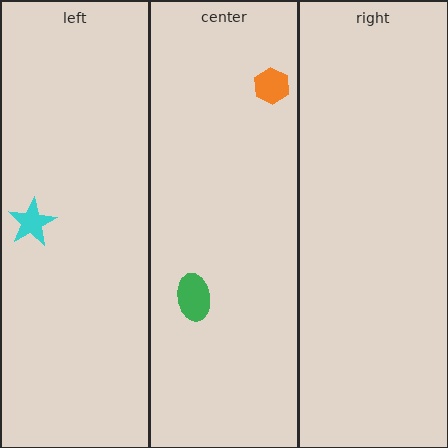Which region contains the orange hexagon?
The center region.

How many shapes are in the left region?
1.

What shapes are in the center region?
The green ellipse, the orange hexagon.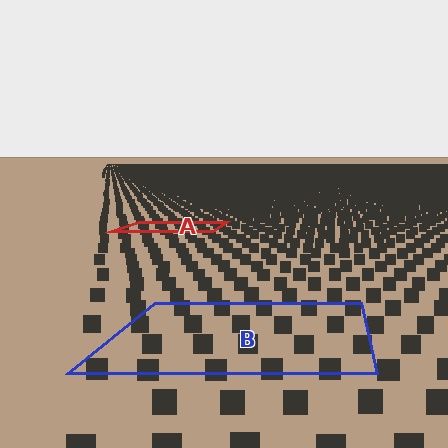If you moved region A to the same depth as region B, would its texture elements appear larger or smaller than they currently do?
They would appear larger. At a closer depth, the same texture elements are projected at a bigger on-screen size.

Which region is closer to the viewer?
Region B is closer. The texture elements there are larger and more spread out.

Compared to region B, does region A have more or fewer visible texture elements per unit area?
Region A has more texture elements per unit area — they are packed more densely because it is farther away.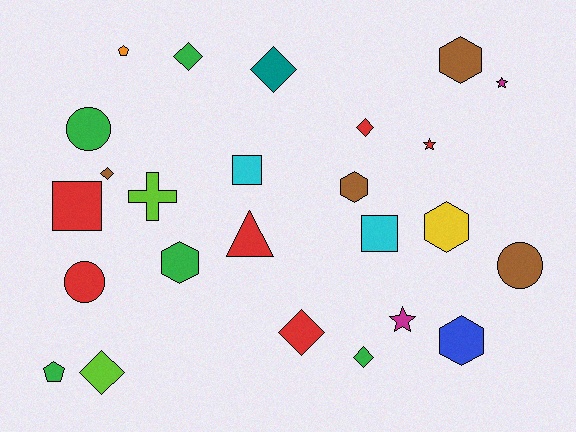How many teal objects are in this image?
There is 1 teal object.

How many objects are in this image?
There are 25 objects.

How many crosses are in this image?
There is 1 cross.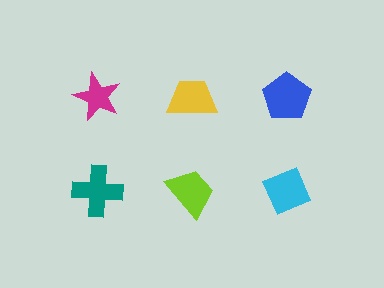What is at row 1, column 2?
A yellow trapezoid.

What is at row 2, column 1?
A teal cross.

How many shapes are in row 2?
3 shapes.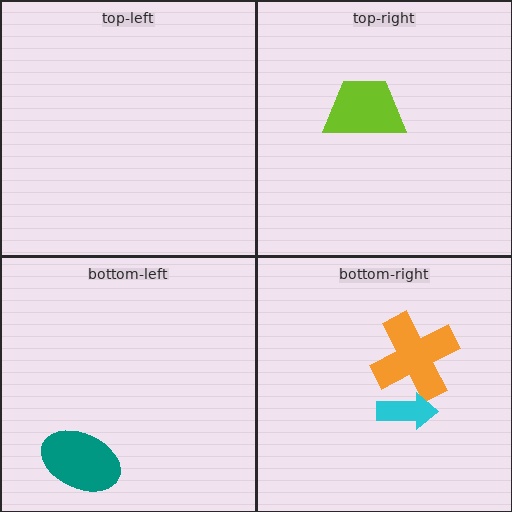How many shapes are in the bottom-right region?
2.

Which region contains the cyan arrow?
The bottom-right region.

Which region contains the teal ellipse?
The bottom-left region.